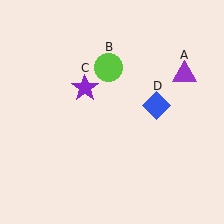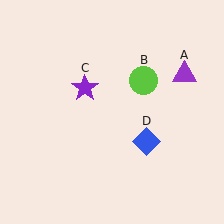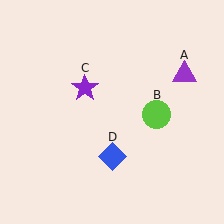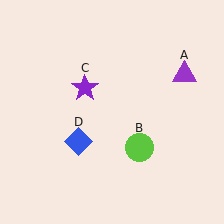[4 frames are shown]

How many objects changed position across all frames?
2 objects changed position: lime circle (object B), blue diamond (object D).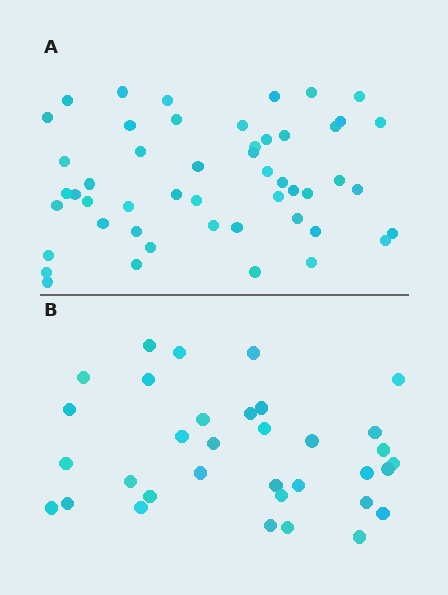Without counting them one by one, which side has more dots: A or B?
Region A (the top region) has more dots.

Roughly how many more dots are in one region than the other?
Region A has approximately 15 more dots than region B.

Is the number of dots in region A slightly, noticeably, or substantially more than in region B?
Region A has substantially more. The ratio is roughly 1.5 to 1.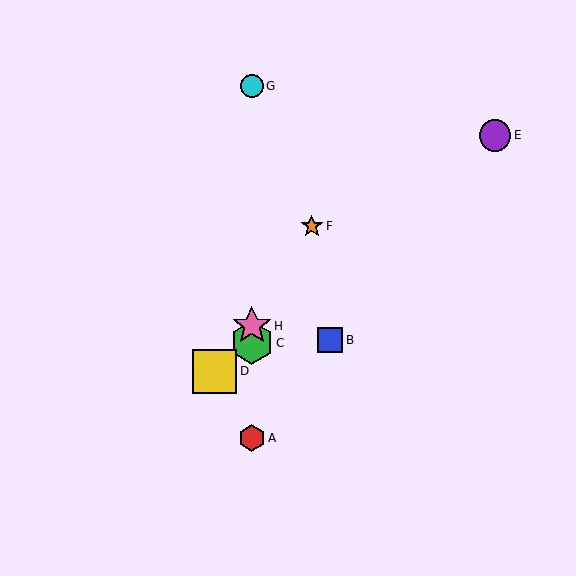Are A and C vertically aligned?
Yes, both are at x≈252.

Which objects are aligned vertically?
Objects A, C, G, H are aligned vertically.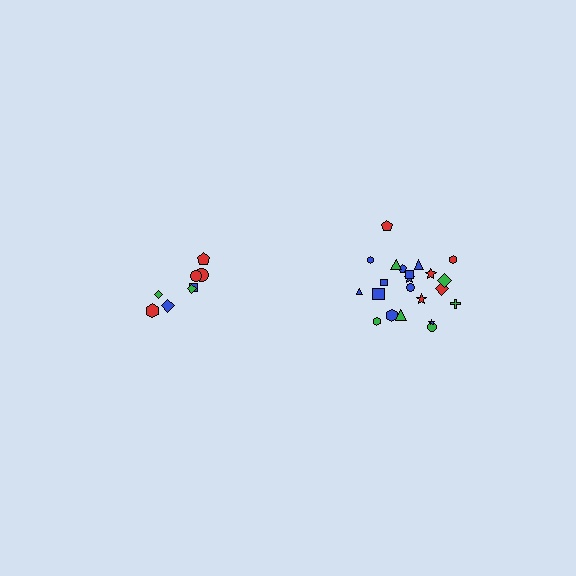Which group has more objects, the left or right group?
The right group.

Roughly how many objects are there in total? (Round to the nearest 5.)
Roughly 30 objects in total.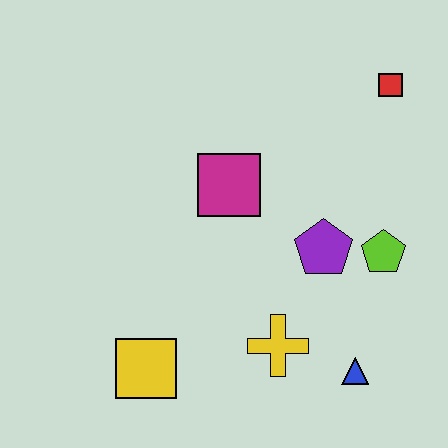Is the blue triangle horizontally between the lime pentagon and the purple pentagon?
Yes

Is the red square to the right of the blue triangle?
Yes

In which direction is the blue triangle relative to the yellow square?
The blue triangle is to the right of the yellow square.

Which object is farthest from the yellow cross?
The red square is farthest from the yellow cross.